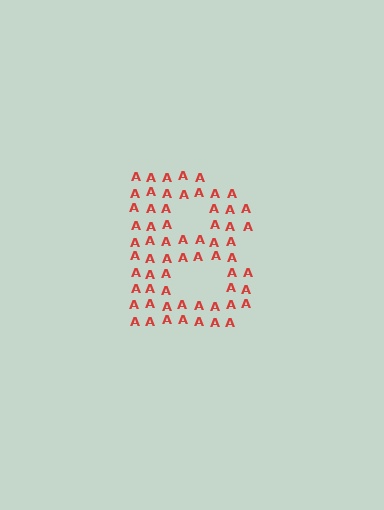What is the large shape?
The large shape is the letter B.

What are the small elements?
The small elements are letter A's.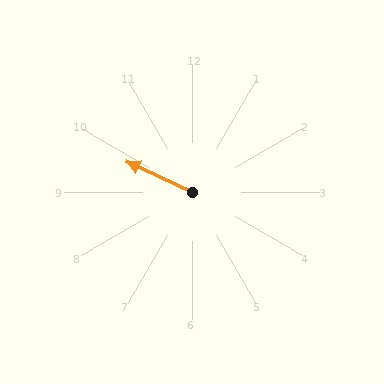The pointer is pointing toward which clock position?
Roughly 10 o'clock.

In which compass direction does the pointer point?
Northwest.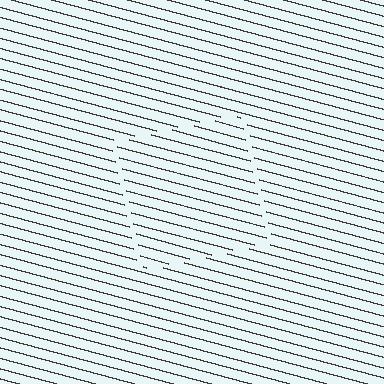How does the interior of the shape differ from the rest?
The interior of the shape contains the same grating, shifted by half a period — the contour is defined by the phase discontinuity where line-ends from the inner and outer gratings abut.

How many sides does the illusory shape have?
4 sides — the line-ends trace a square.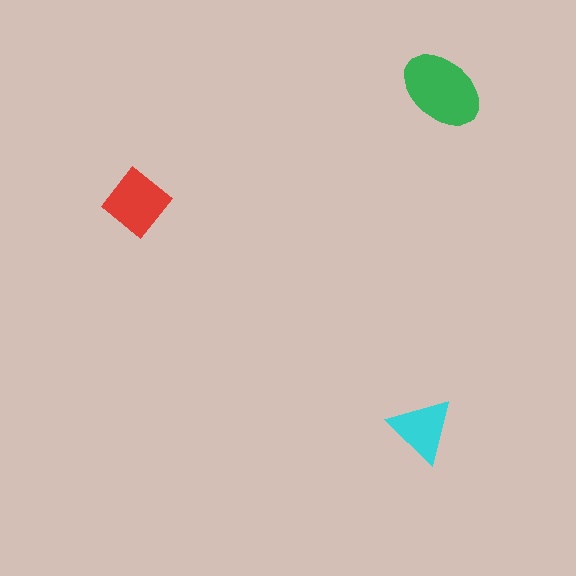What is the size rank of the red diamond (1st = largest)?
2nd.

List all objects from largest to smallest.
The green ellipse, the red diamond, the cyan triangle.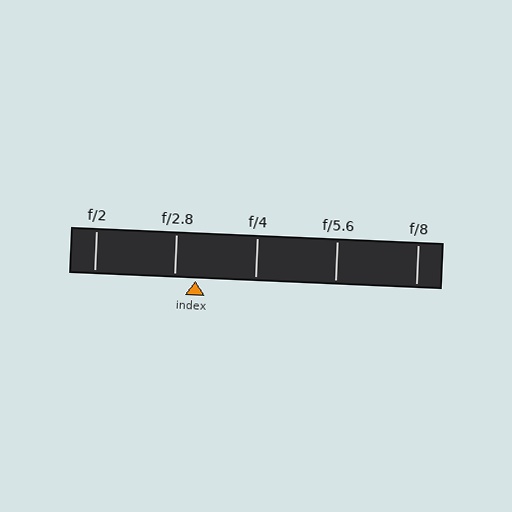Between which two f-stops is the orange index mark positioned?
The index mark is between f/2.8 and f/4.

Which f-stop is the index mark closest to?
The index mark is closest to f/2.8.